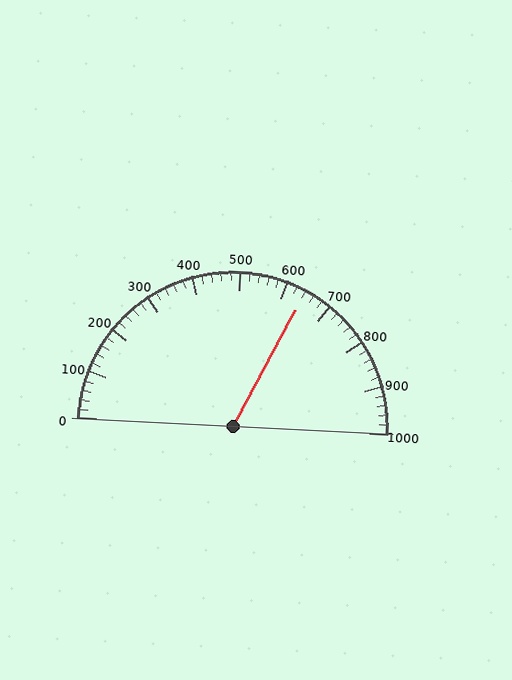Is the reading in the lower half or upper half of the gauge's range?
The reading is in the upper half of the range (0 to 1000).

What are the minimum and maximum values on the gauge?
The gauge ranges from 0 to 1000.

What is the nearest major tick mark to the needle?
The nearest major tick mark is 600.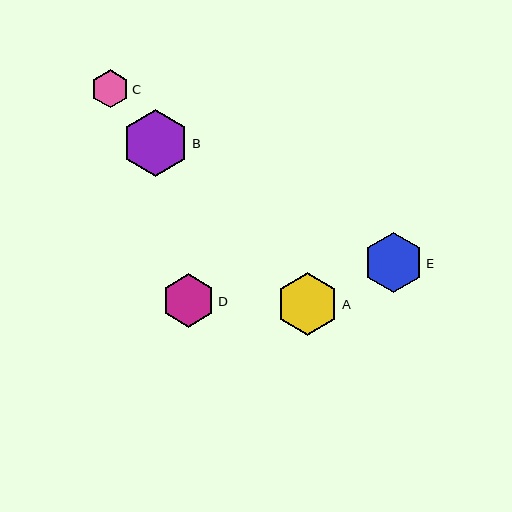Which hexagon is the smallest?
Hexagon C is the smallest with a size of approximately 38 pixels.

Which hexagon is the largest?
Hexagon B is the largest with a size of approximately 67 pixels.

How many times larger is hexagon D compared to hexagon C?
Hexagon D is approximately 1.4 times the size of hexagon C.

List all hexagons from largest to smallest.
From largest to smallest: B, A, E, D, C.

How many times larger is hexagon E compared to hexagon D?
Hexagon E is approximately 1.1 times the size of hexagon D.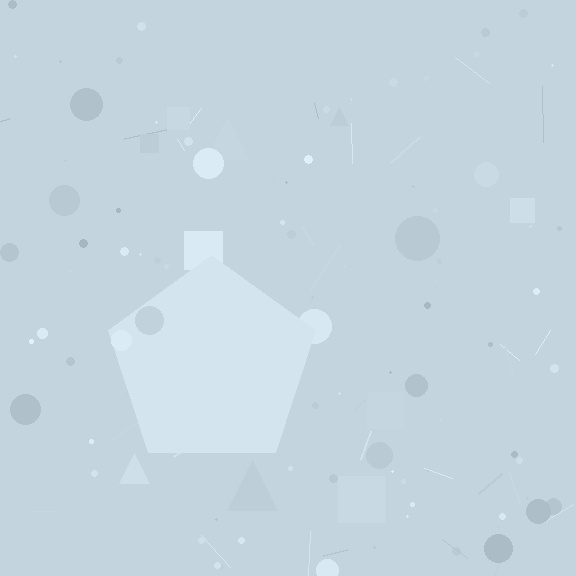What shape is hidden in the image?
A pentagon is hidden in the image.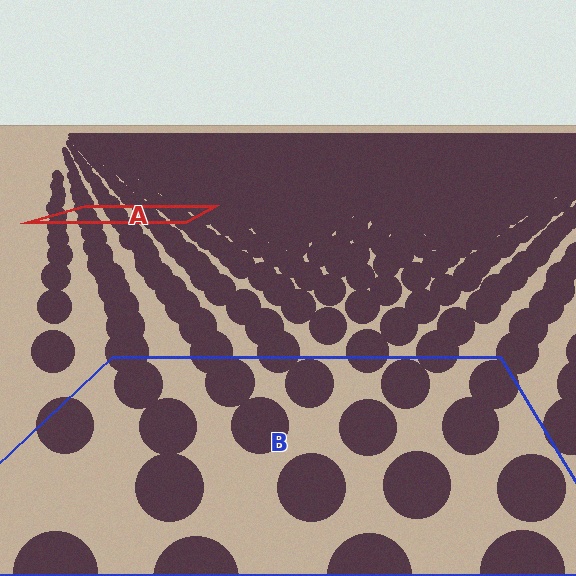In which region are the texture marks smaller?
The texture marks are smaller in region A, because it is farther away.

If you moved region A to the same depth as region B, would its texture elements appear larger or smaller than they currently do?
They would appear larger. At a closer depth, the same texture elements are projected at a bigger on-screen size.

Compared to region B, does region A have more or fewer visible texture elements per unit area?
Region A has more texture elements per unit area — they are packed more densely because it is farther away.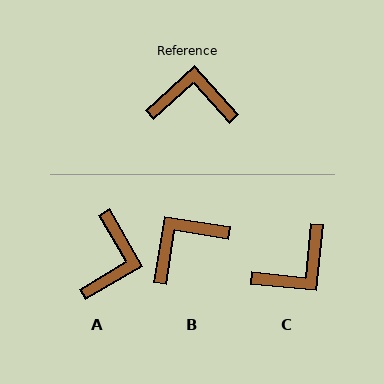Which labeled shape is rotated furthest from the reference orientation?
C, about 138 degrees away.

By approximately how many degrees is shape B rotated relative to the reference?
Approximately 39 degrees counter-clockwise.